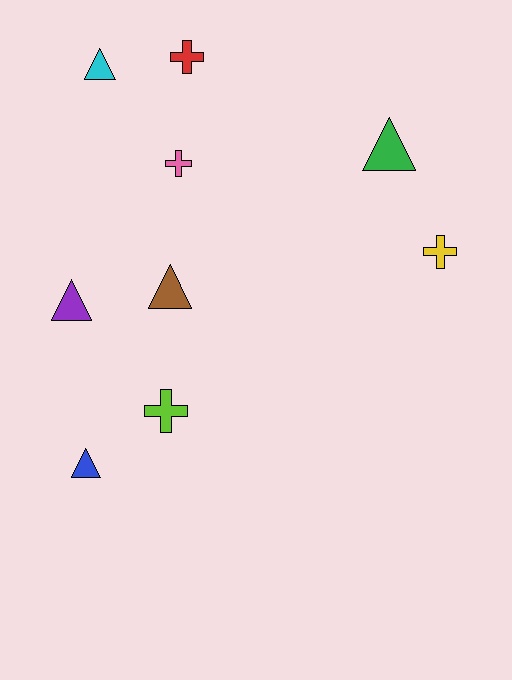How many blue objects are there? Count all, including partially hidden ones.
There is 1 blue object.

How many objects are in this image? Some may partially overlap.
There are 9 objects.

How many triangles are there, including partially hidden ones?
There are 5 triangles.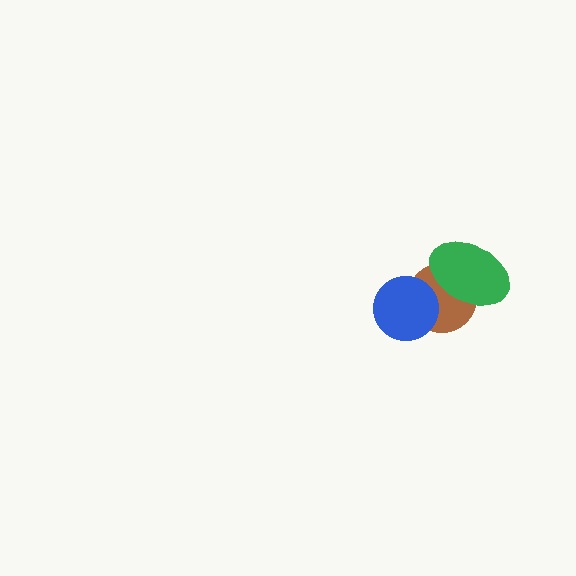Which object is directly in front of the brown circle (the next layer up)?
The blue circle is directly in front of the brown circle.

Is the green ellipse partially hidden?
No, no other shape covers it.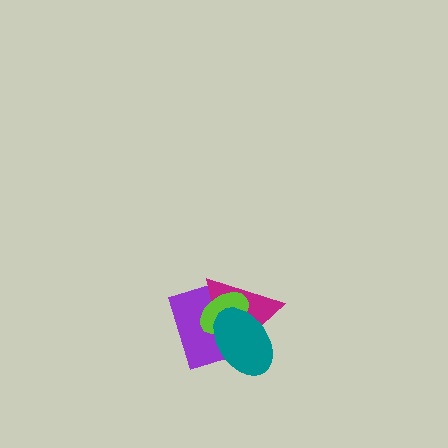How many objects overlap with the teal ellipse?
3 objects overlap with the teal ellipse.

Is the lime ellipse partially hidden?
Yes, it is partially covered by another shape.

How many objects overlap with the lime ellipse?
3 objects overlap with the lime ellipse.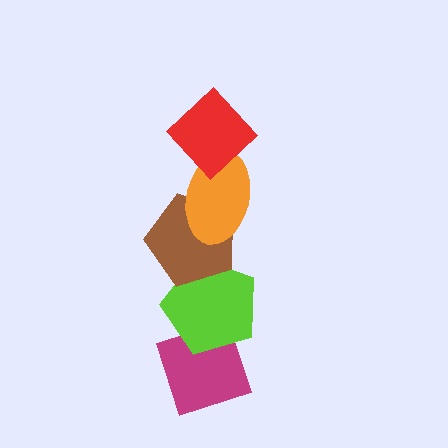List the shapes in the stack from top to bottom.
From top to bottom: the red diamond, the orange ellipse, the brown pentagon, the lime pentagon, the magenta diamond.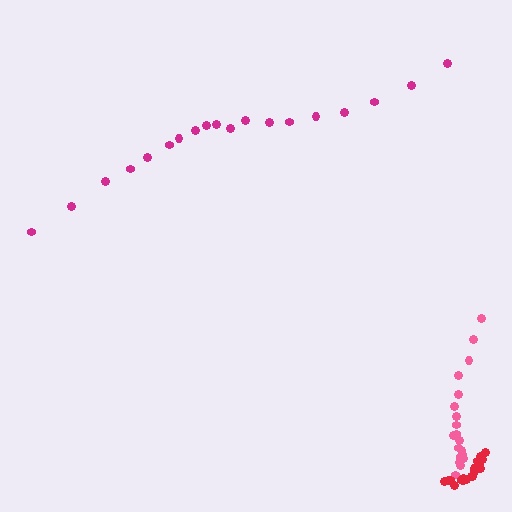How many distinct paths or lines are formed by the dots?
There are 3 distinct paths.